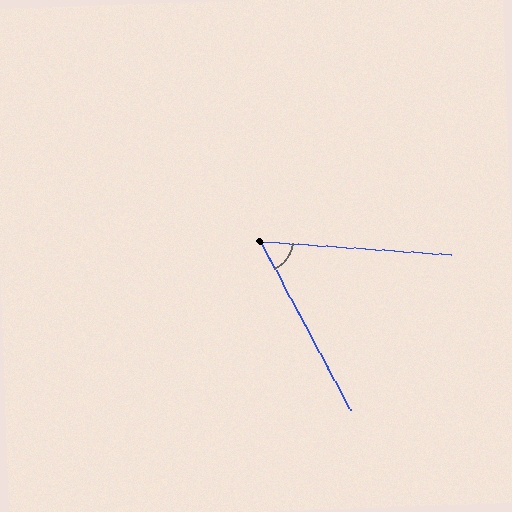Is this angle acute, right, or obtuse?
It is acute.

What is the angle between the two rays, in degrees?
Approximately 58 degrees.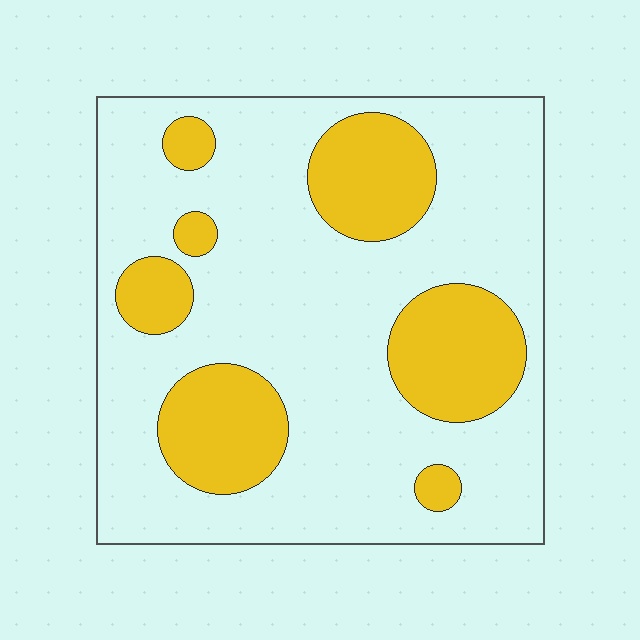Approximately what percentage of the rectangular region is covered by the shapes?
Approximately 25%.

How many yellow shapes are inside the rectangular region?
7.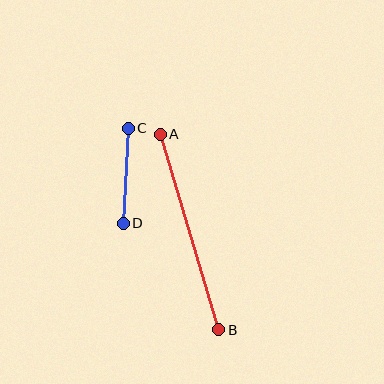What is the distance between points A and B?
The distance is approximately 204 pixels.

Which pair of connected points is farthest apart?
Points A and B are farthest apart.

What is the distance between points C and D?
The distance is approximately 95 pixels.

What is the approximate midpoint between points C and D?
The midpoint is at approximately (126, 176) pixels.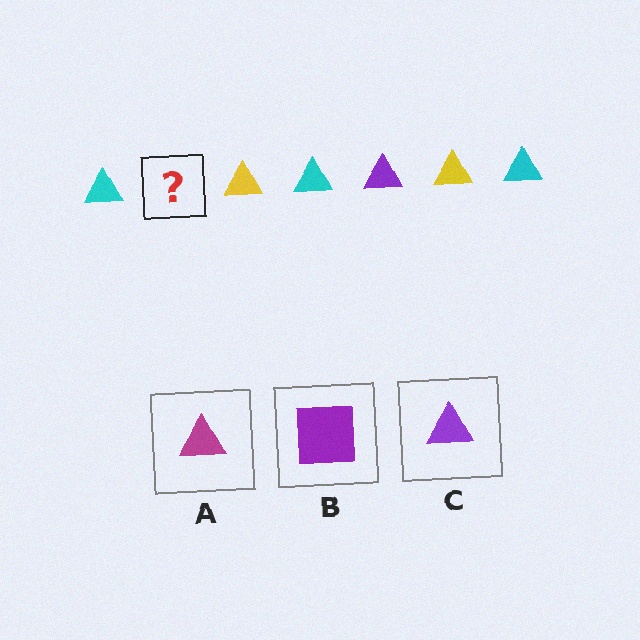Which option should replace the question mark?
Option C.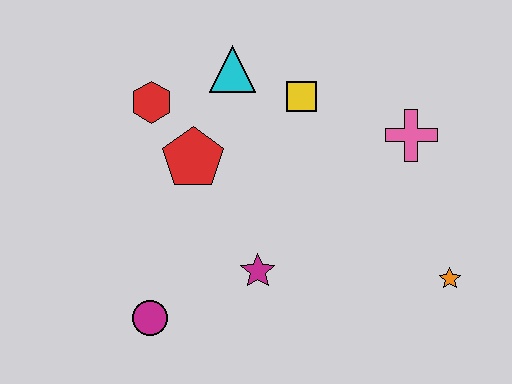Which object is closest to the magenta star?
The magenta circle is closest to the magenta star.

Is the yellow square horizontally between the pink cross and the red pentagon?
Yes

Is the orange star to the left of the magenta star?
No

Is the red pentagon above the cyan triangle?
No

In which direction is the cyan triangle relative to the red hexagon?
The cyan triangle is to the right of the red hexagon.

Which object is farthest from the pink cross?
The magenta circle is farthest from the pink cross.